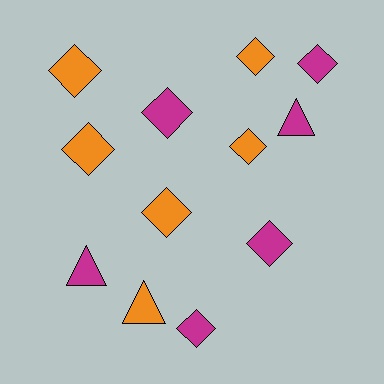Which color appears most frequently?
Magenta, with 6 objects.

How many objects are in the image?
There are 12 objects.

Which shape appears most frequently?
Diamond, with 9 objects.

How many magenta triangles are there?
There are 2 magenta triangles.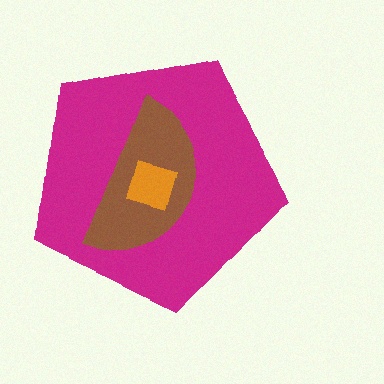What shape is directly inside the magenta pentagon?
The brown semicircle.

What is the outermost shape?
The magenta pentagon.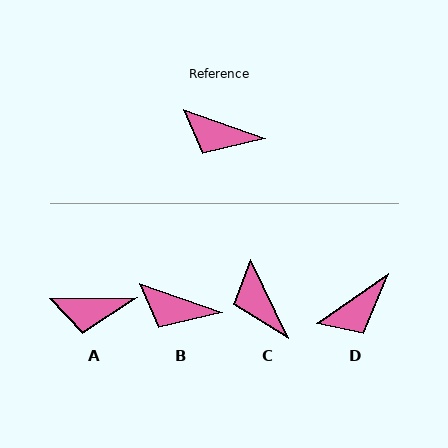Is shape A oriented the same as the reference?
No, it is off by about 20 degrees.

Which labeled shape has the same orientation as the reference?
B.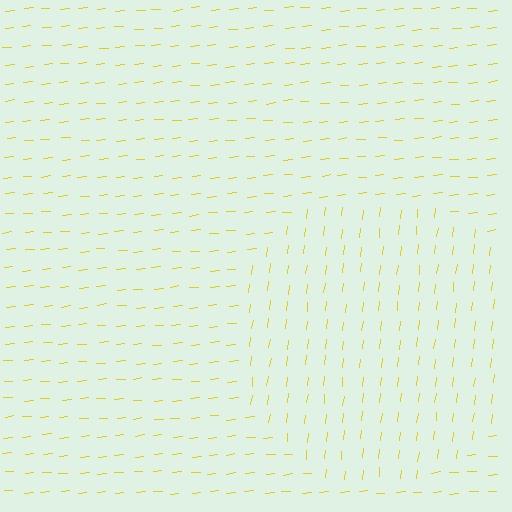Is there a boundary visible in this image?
Yes, there is a texture boundary formed by a change in line orientation.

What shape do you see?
I see a circle.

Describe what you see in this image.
The image is filled with small yellow line segments. A circle region in the image has lines oriented differently from the surrounding lines, creating a visible texture boundary.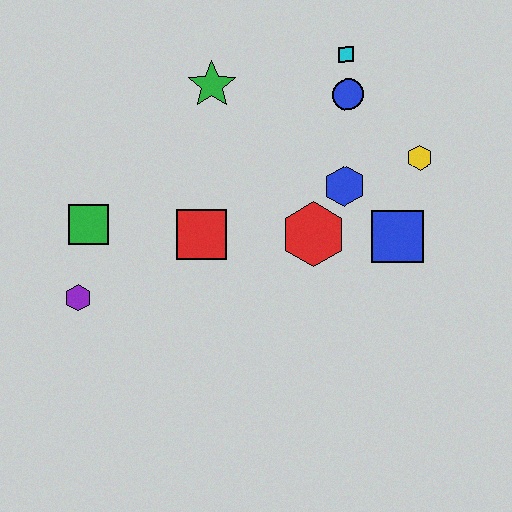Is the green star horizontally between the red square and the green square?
No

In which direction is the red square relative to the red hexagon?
The red square is to the left of the red hexagon.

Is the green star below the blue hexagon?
No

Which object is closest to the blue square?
The blue hexagon is closest to the blue square.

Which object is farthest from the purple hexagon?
The yellow hexagon is farthest from the purple hexagon.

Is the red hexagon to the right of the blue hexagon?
No